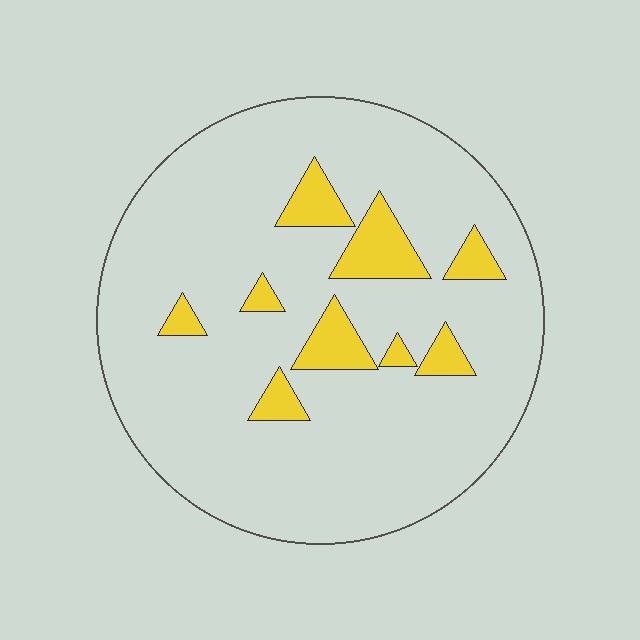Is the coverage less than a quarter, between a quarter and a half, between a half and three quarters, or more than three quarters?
Less than a quarter.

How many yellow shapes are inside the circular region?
9.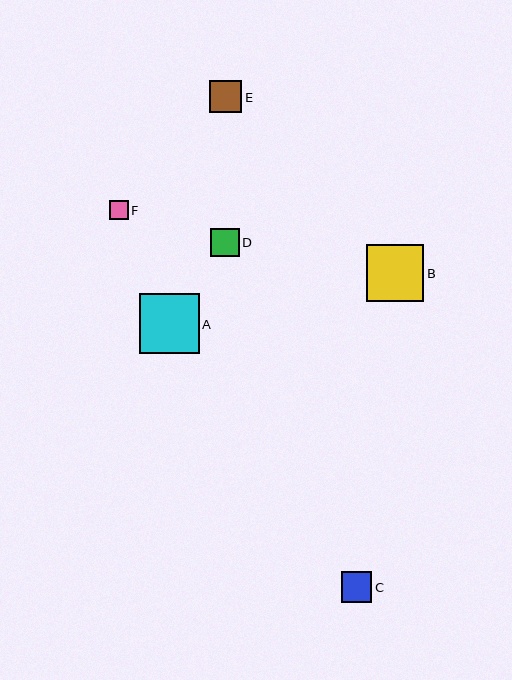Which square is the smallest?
Square F is the smallest with a size of approximately 19 pixels.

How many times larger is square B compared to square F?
Square B is approximately 3.0 times the size of square F.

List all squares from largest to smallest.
From largest to smallest: A, B, E, C, D, F.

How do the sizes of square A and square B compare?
Square A and square B are approximately the same size.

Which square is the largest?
Square A is the largest with a size of approximately 60 pixels.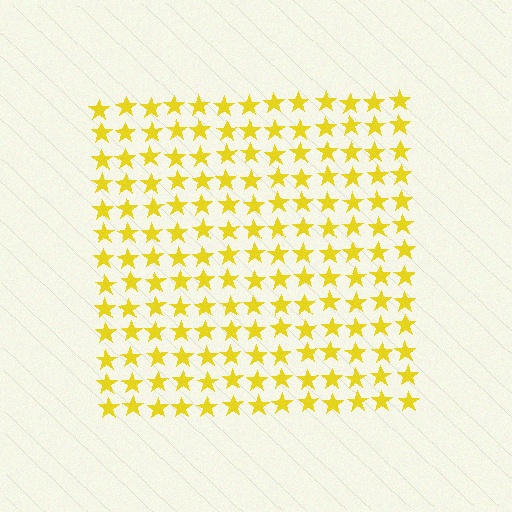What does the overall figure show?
The overall figure shows a square.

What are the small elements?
The small elements are stars.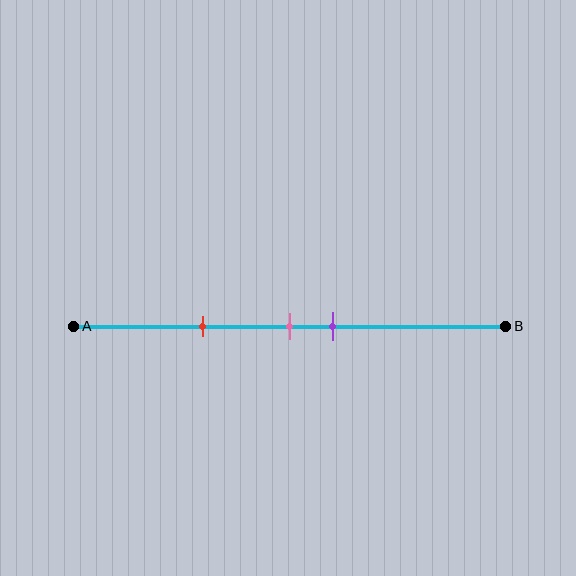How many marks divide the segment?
There are 3 marks dividing the segment.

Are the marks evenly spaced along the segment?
No, the marks are not evenly spaced.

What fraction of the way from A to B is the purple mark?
The purple mark is approximately 60% (0.6) of the way from A to B.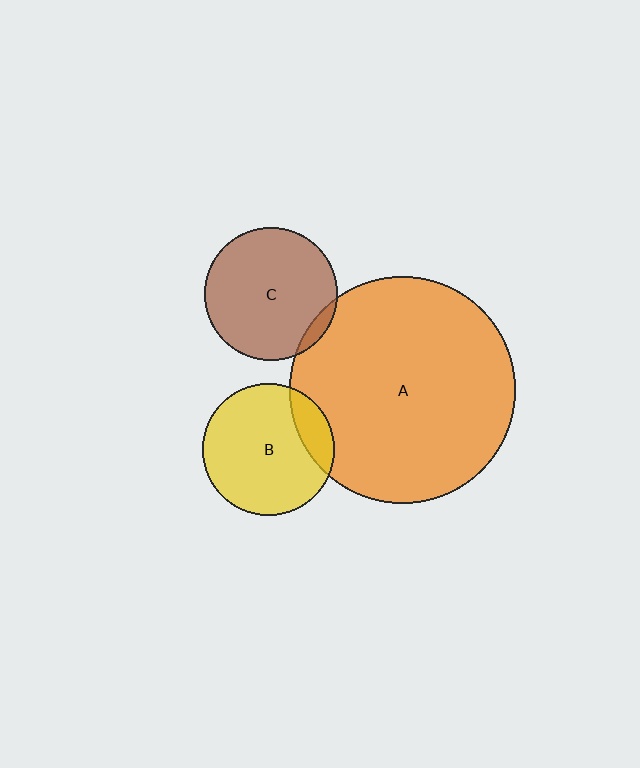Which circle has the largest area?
Circle A (orange).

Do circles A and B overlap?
Yes.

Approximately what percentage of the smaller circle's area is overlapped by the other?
Approximately 15%.